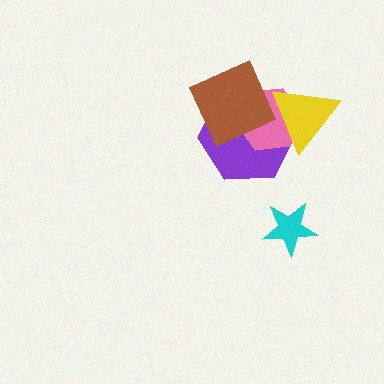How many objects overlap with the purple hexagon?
3 objects overlap with the purple hexagon.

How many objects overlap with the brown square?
2 objects overlap with the brown square.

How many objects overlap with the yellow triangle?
2 objects overlap with the yellow triangle.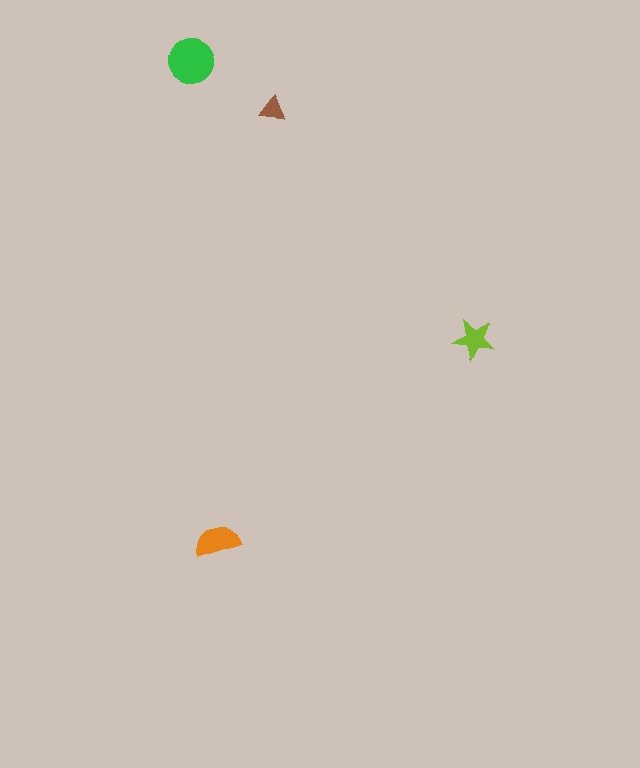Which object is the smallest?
The brown triangle.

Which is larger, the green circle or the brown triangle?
The green circle.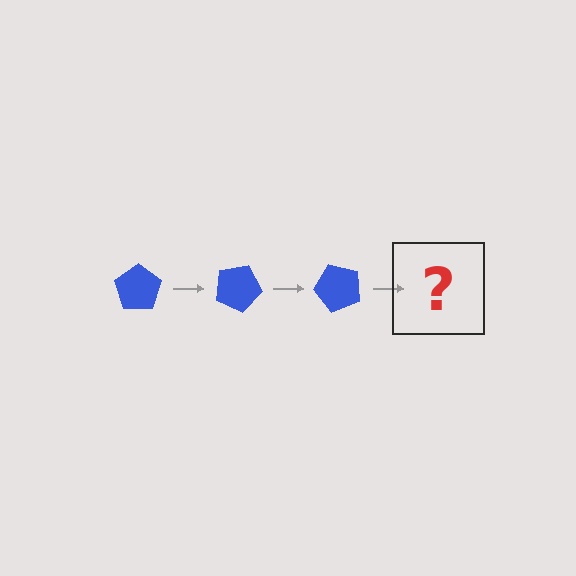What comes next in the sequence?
The next element should be a blue pentagon rotated 75 degrees.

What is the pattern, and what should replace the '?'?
The pattern is that the pentagon rotates 25 degrees each step. The '?' should be a blue pentagon rotated 75 degrees.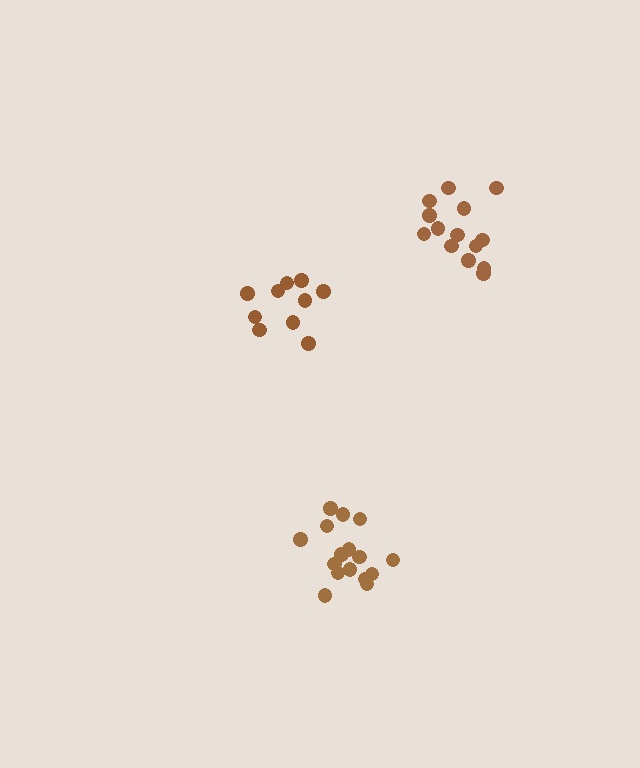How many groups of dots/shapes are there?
There are 3 groups.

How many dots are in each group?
Group 1: 14 dots, Group 2: 16 dots, Group 3: 10 dots (40 total).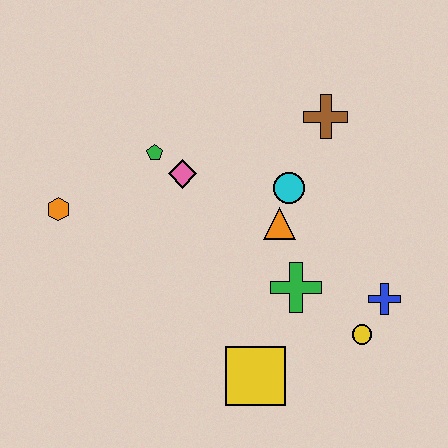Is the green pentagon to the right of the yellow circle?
No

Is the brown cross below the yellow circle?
No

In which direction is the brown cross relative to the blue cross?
The brown cross is above the blue cross.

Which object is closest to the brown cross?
The cyan circle is closest to the brown cross.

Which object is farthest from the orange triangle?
The orange hexagon is farthest from the orange triangle.